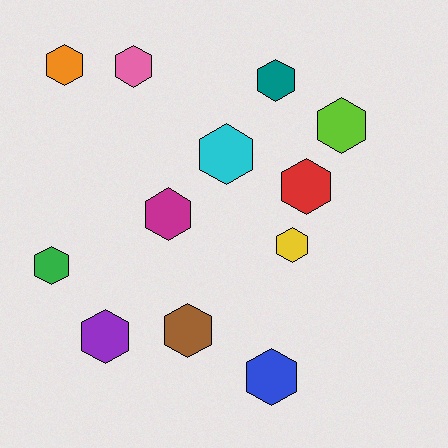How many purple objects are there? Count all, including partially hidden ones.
There is 1 purple object.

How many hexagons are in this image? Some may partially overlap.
There are 12 hexagons.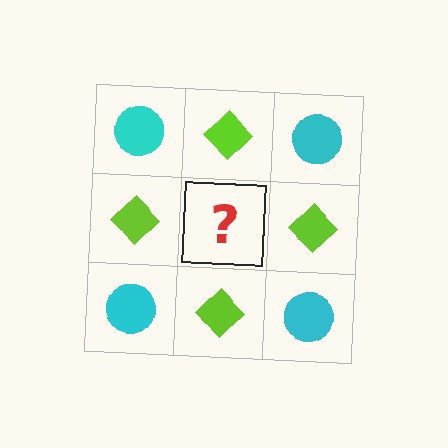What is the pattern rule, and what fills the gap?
The rule is that it alternates cyan circle and lime diamond in a checkerboard pattern. The gap should be filled with a cyan circle.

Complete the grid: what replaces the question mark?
The question mark should be replaced with a cyan circle.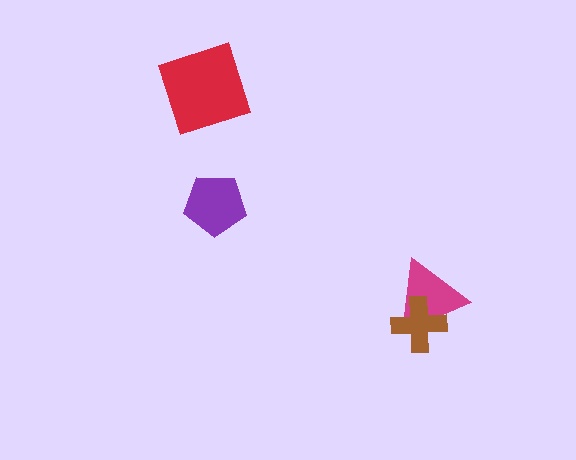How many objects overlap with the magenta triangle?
1 object overlaps with the magenta triangle.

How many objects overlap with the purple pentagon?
0 objects overlap with the purple pentagon.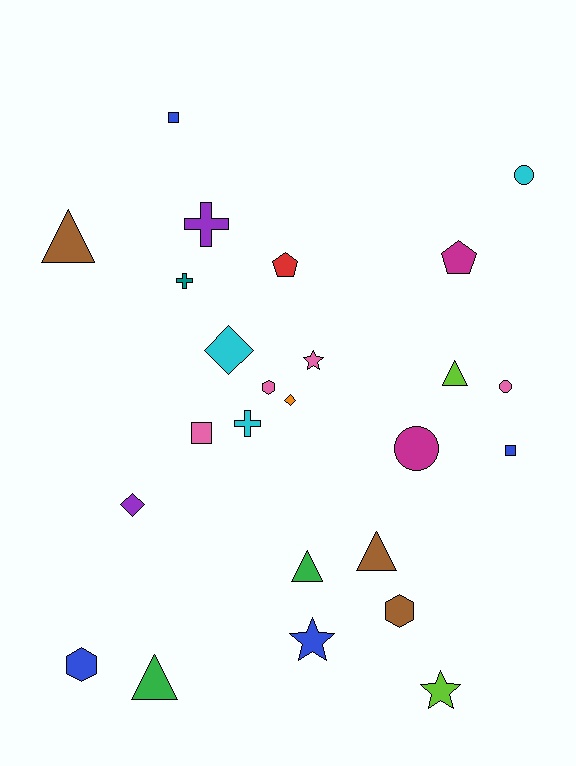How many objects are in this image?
There are 25 objects.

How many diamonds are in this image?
There are 3 diamonds.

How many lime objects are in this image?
There are 2 lime objects.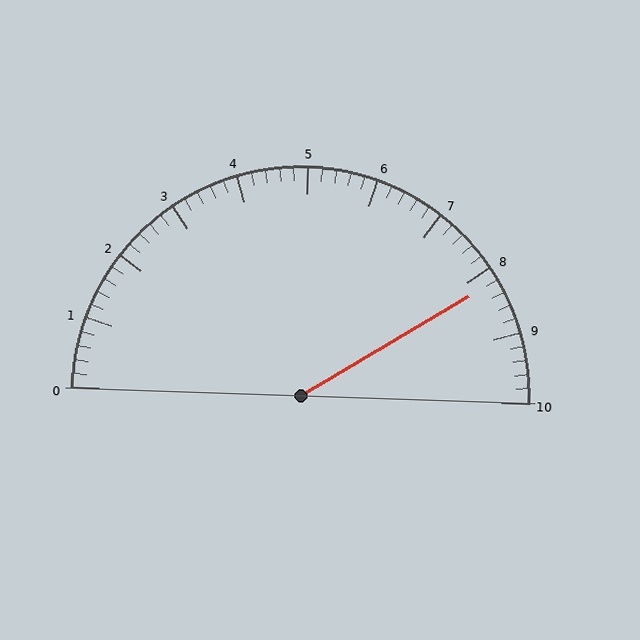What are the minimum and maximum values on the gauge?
The gauge ranges from 0 to 10.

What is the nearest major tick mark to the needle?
The nearest major tick mark is 8.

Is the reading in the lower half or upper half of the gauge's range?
The reading is in the upper half of the range (0 to 10).